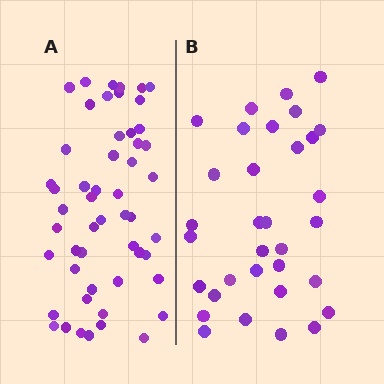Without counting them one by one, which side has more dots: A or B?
Region A (the left region) has more dots.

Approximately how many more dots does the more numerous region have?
Region A has approximately 20 more dots than region B.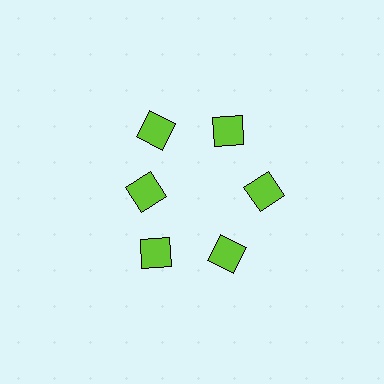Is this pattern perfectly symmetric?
No. The 6 lime diamonds are arranged in a ring, but one element near the 9 o'clock position is pulled inward toward the center, breaking the 6-fold rotational symmetry.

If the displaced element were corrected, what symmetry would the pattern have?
It would have 6-fold rotational symmetry — the pattern would map onto itself every 60 degrees.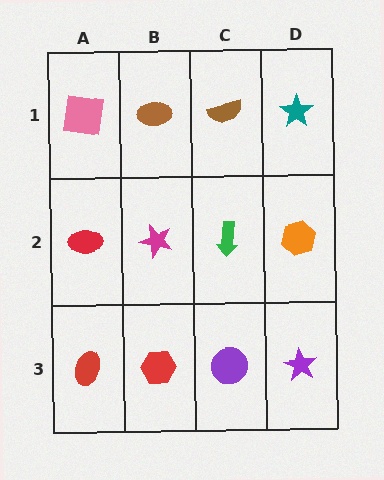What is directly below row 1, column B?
A magenta star.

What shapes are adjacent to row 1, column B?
A magenta star (row 2, column B), a pink square (row 1, column A), a brown semicircle (row 1, column C).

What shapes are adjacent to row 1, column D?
An orange hexagon (row 2, column D), a brown semicircle (row 1, column C).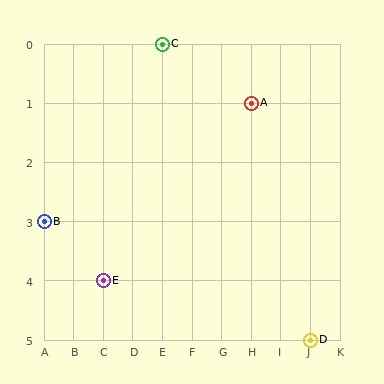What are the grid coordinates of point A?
Point A is at grid coordinates (H, 1).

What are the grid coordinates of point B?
Point B is at grid coordinates (A, 3).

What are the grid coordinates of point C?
Point C is at grid coordinates (E, 0).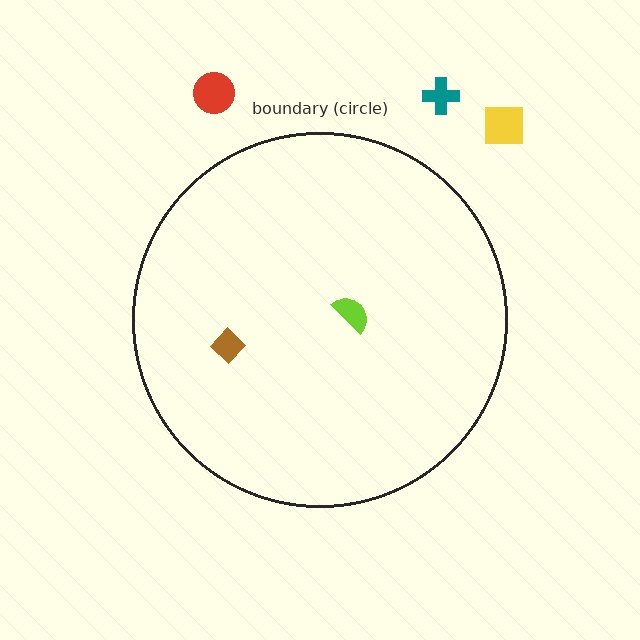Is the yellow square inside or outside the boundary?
Outside.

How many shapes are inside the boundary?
2 inside, 3 outside.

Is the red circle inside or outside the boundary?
Outside.